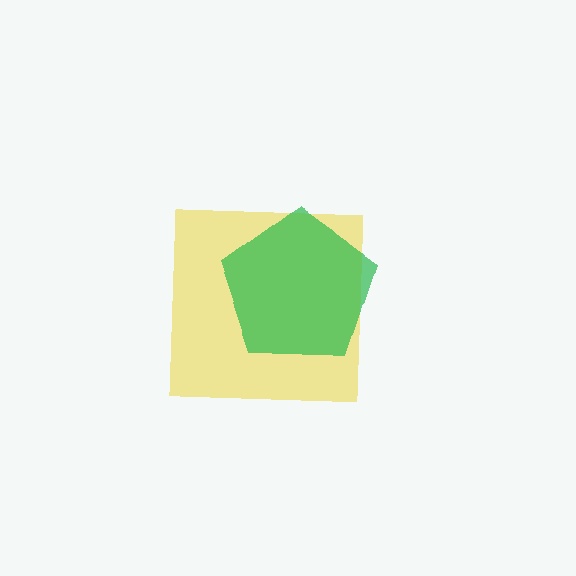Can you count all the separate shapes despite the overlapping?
Yes, there are 2 separate shapes.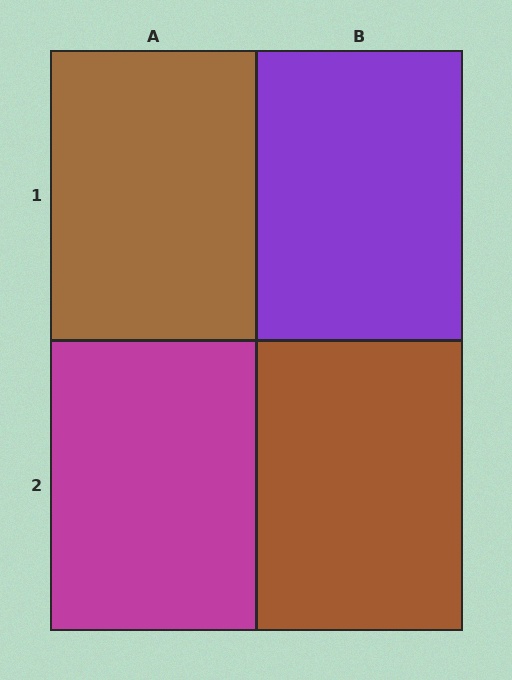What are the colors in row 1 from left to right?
Brown, purple.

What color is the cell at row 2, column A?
Magenta.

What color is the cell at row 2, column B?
Brown.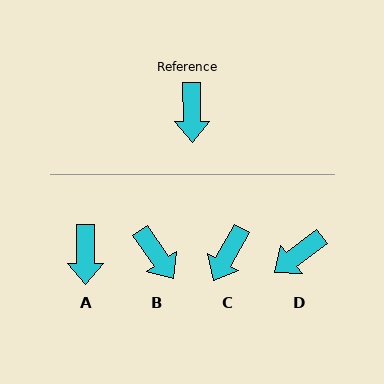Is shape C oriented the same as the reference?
No, it is off by about 30 degrees.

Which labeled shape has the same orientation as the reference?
A.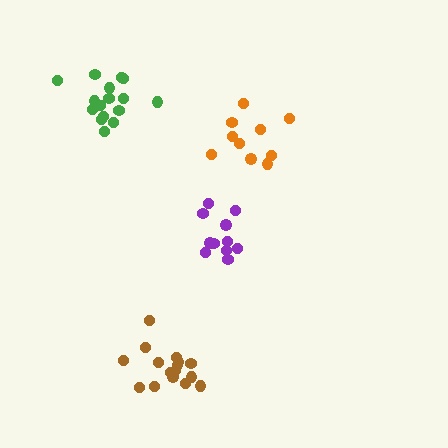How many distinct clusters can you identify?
There are 4 distinct clusters.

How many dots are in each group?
Group 1: 11 dots, Group 2: 16 dots, Group 3: 16 dots, Group 4: 10 dots (53 total).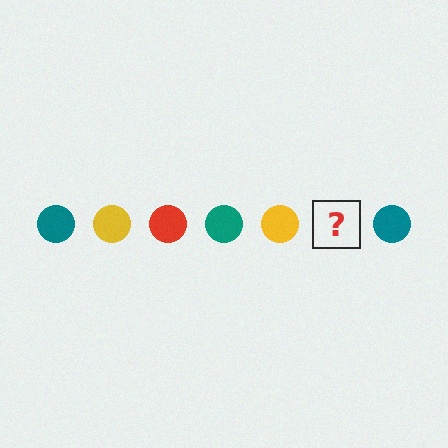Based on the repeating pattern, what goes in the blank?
The blank should be a red circle.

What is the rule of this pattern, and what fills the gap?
The rule is that the pattern cycles through teal, yellow, red circles. The gap should be filled with a red circle.